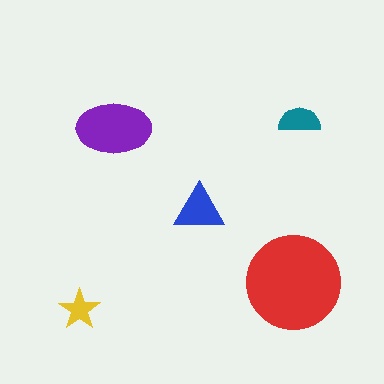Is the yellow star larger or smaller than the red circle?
Smaller.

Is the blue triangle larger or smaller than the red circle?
Smaller.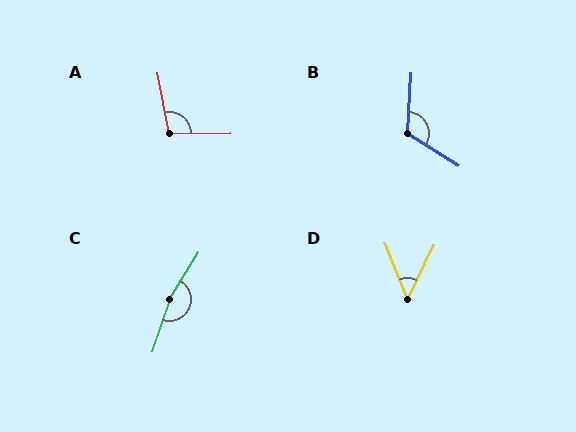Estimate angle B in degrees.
Approximately 119 degrees.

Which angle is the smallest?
D, at approximately 48 degrees.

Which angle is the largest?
C, at approximately 167 degrees.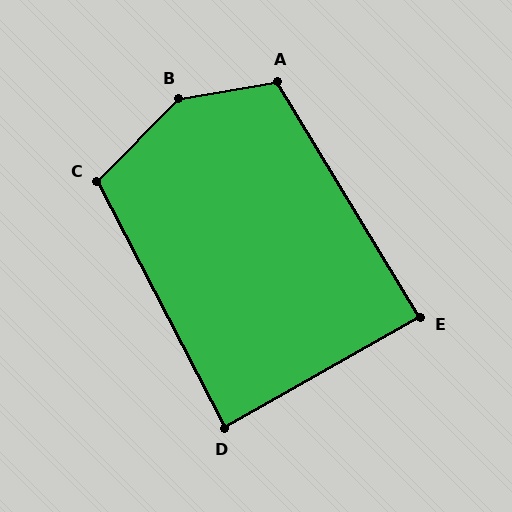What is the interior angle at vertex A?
Approximately 112 degrees (obtuse).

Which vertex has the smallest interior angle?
D, at approximately 88 degrees.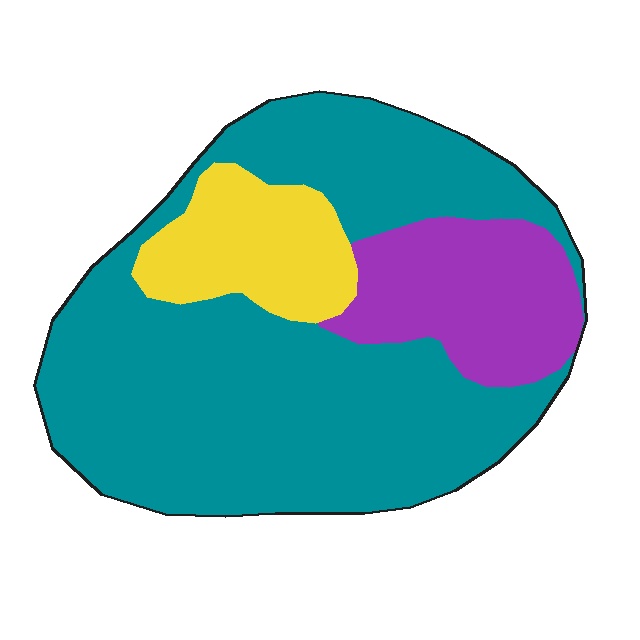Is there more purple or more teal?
Teal.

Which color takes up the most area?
Teal, at roughly 70%.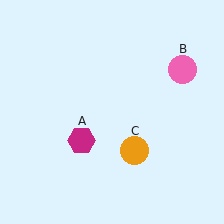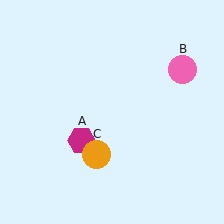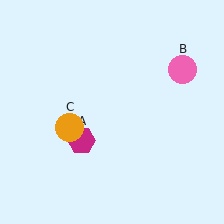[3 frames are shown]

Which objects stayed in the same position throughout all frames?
Magenta hexagon (object A) and pink circle (object B) remained stationary.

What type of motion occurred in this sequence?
The orange circle (object C) rotated clockwise around the center of the scene.